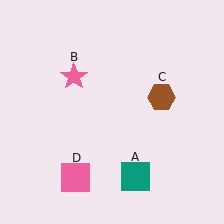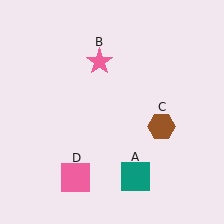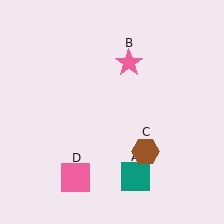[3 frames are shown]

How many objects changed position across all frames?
2 objects changed position: pink star (object B), brown hexagon (object C).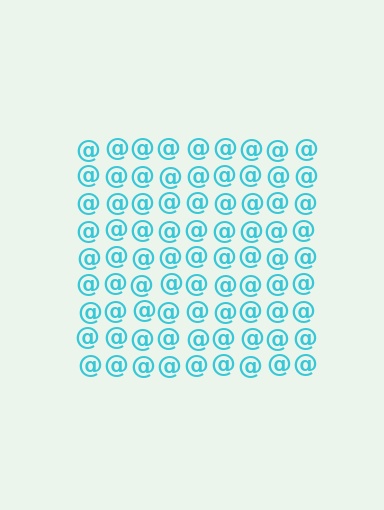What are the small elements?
The small elements are at signs.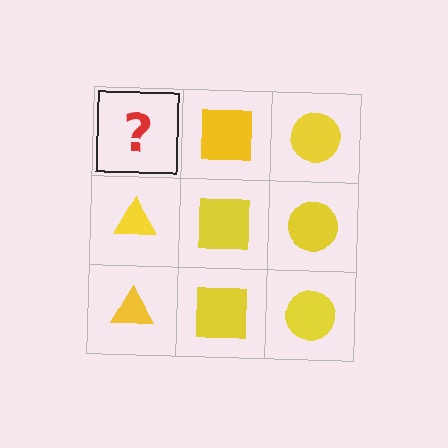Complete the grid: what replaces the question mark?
The question mark should be replaced with a yellow triangle.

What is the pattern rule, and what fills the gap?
The rule is that each column has a consistent shape. The gap should be filled with a yellow triangle.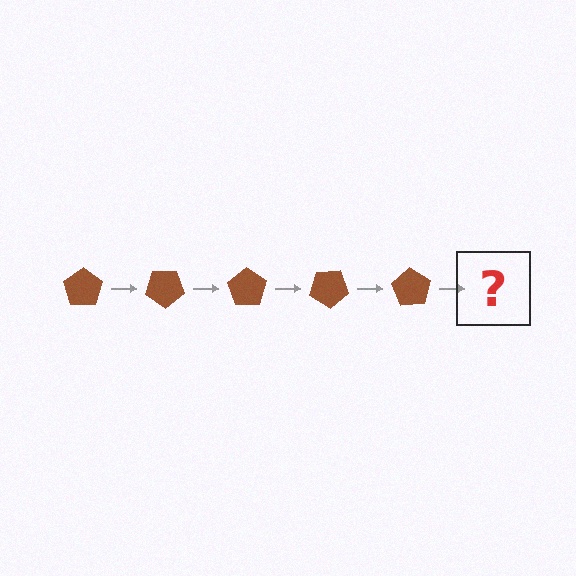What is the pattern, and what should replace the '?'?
The pattern is that the pentagon rotates 35 degrees each step. The '?' should be a brown pentagon rotated 175 degrees.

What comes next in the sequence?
The next element should be a brown pentagon rotated 175 degrees.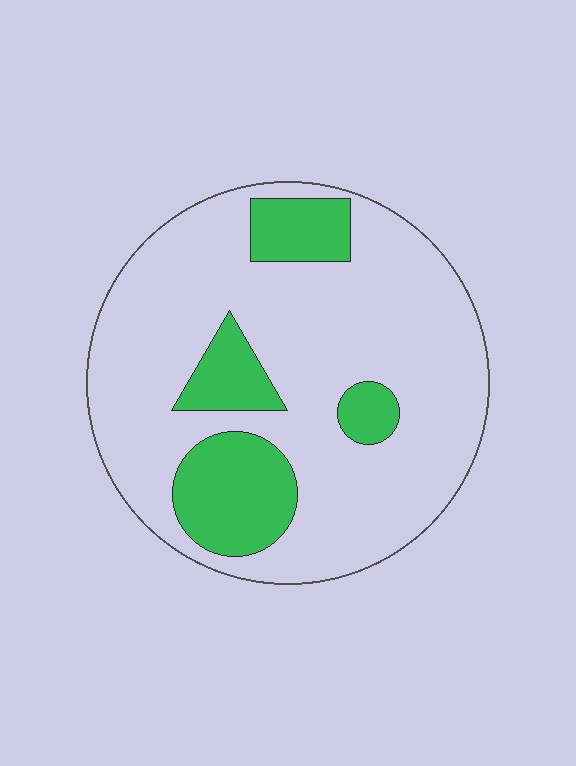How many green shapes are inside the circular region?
4.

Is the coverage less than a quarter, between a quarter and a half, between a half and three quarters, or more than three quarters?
Less than a quarter.